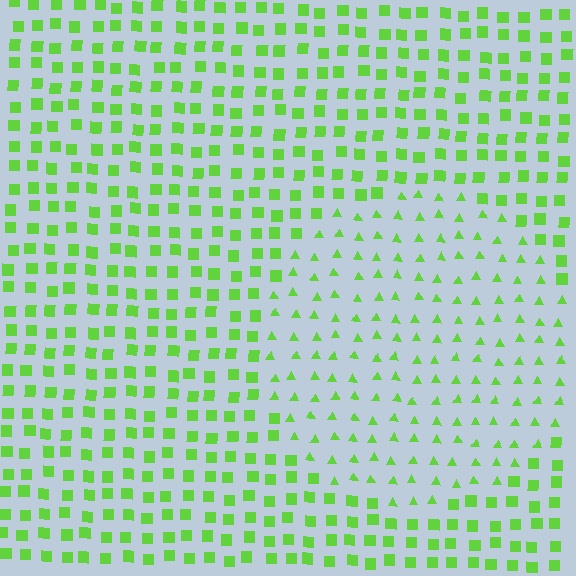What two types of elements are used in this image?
The image uses triangles inside the circle region and squares outside it.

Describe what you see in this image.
The image is filled with small lime elements arranged in a uniform grid. A circle-shaped region contains triangles, while the surrounding area contains squares. The boundary is defined purely by the change in element shape.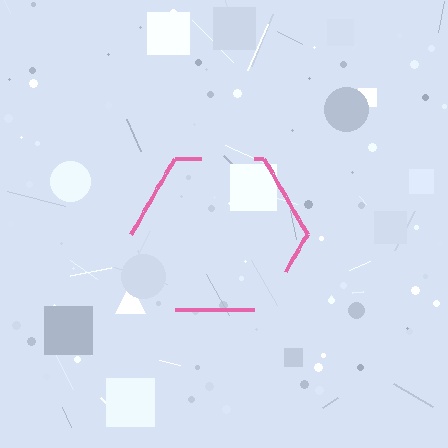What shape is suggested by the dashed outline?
The dashed outline suggests a hexagon.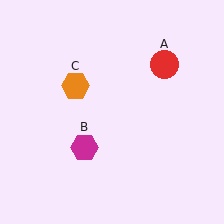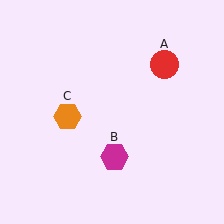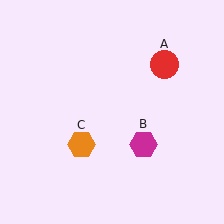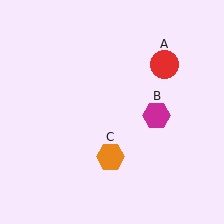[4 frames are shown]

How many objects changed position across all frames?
2 objects changed position: magenta hexagon (object B), orange hexagon (object C).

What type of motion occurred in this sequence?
The magenta hexagon (object B), orange hexagon (object C) rotated counterclockwise around the center of the scene.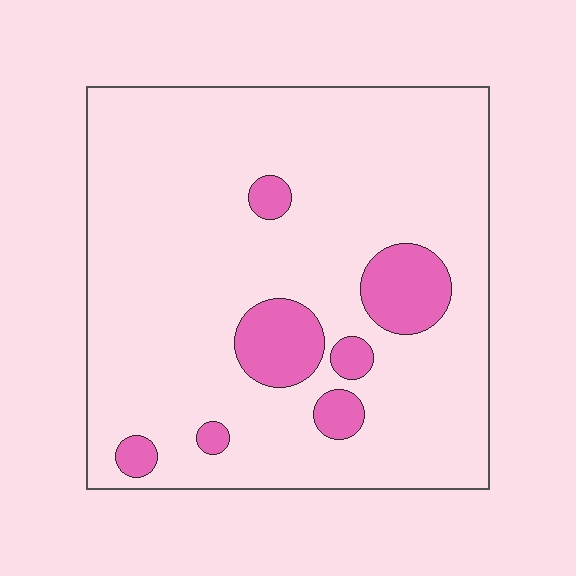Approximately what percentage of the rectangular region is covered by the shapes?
Approximately 15%.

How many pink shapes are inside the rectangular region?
7.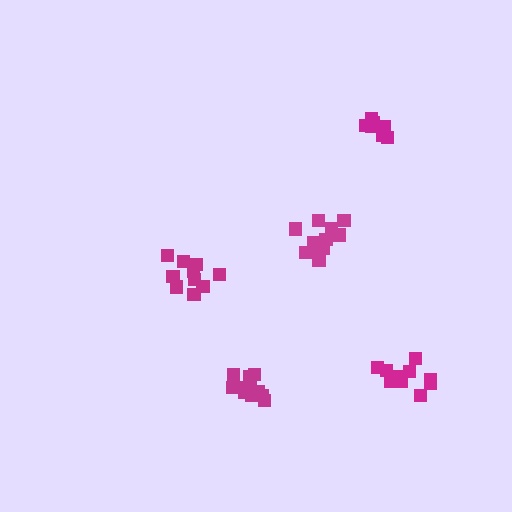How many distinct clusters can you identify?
There are 5 distinct clusters.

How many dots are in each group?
Group 1: 10 dots, Group 2: 11 dots, Group 3: 12 dots, Group 4: 7 dots, Group 5: 12 dots (52 total).